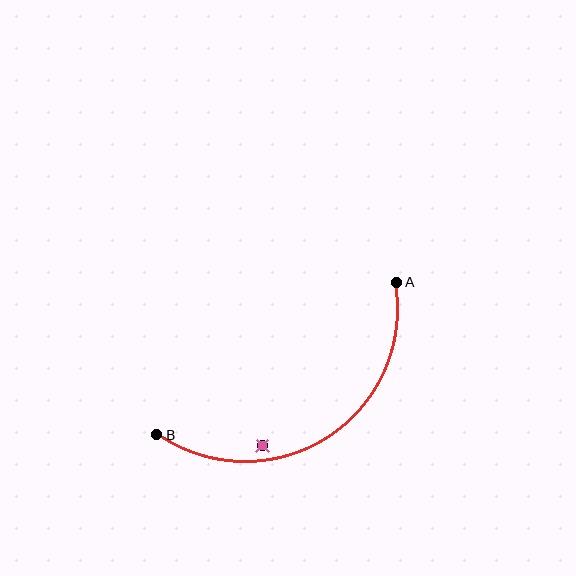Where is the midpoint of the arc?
The arc midpoint is the point on the curve farthest from the straight line joining A and B. It sits below that line.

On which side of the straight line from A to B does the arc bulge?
The arc bulges below the straight line connecting A and B.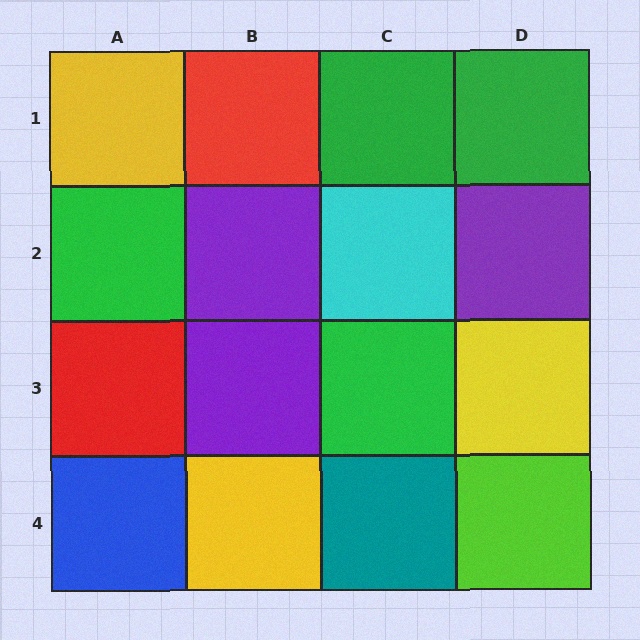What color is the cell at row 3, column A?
Red.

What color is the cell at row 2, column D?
Purple.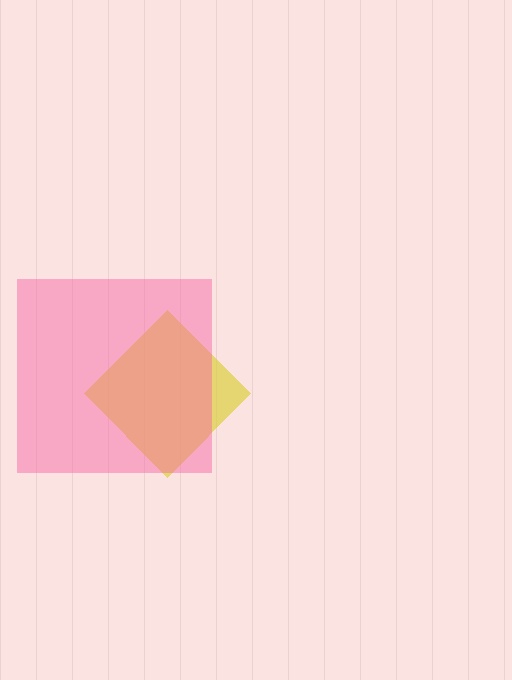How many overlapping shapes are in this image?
There are 2 overlapping shapes in the image.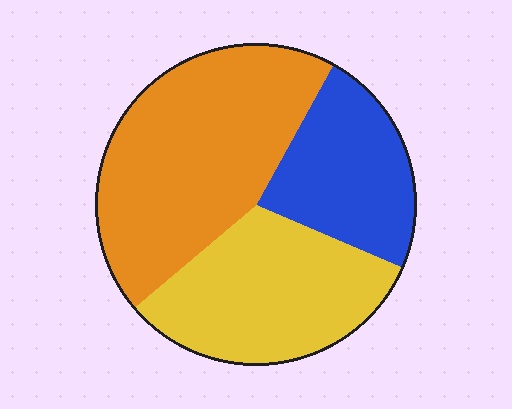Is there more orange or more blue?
Orange.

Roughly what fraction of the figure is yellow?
Yellow takes up between a quarter and a half of the figure.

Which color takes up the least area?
Blue, at roughly 25%.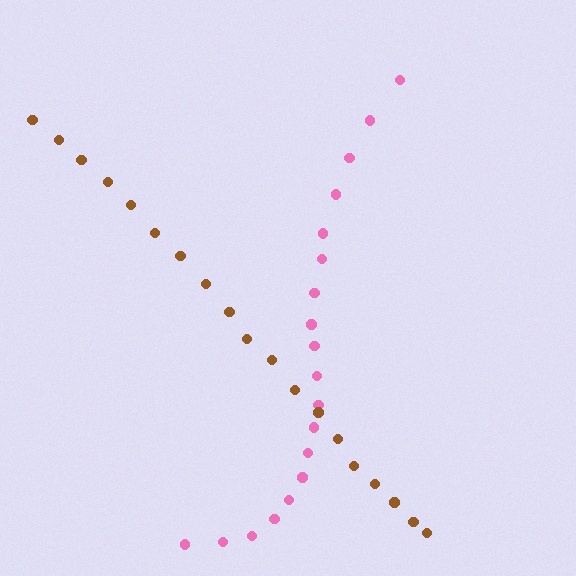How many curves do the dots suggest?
There are 2 distinct paths.